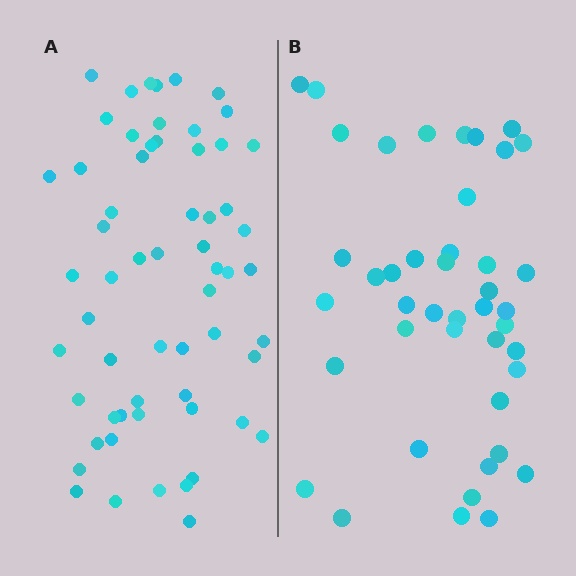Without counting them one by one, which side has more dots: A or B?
Region A (the left region) has more dots.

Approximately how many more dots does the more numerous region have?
Region A has approximately 15 more dots than region B.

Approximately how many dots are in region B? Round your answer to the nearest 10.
About 40 dots. (The exact count is 43, which rounds to 40.)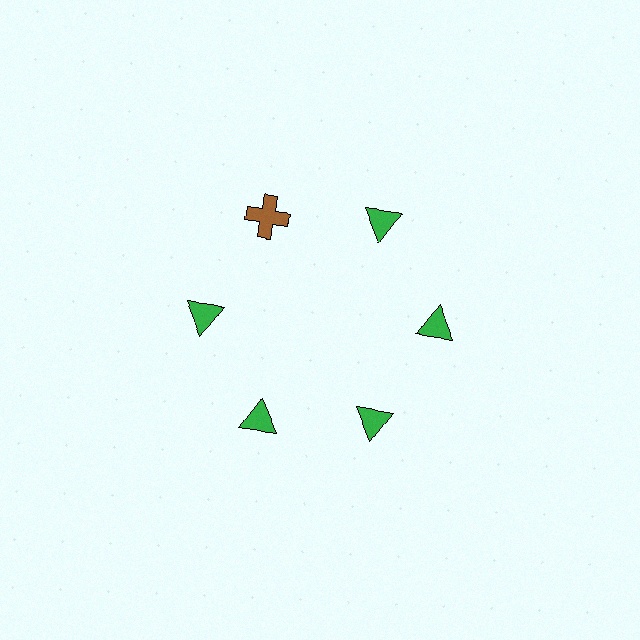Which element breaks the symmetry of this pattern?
The brown cross at roughly the 11 o'clock position breaks the symmetry. All other shapes are green triangles.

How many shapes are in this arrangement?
There are 6 shapes arranged in a ring pattern.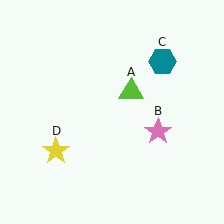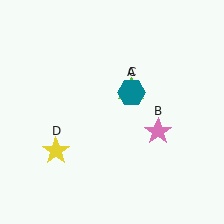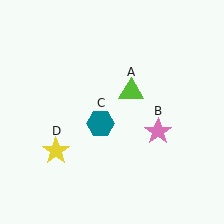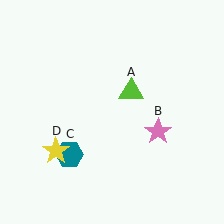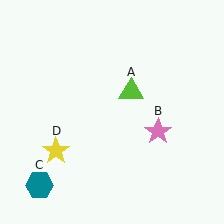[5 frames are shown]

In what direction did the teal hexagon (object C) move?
The teal hexagon (object C) moved down and to the left.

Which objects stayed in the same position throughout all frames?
Lime triangle (object A) and pink star (object B) and yellow star (object D) remained stationary.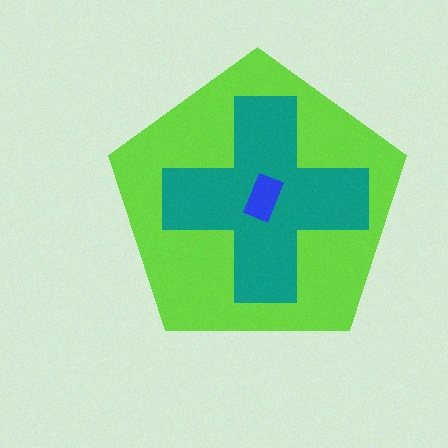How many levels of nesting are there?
3.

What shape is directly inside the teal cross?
The blue rectangle.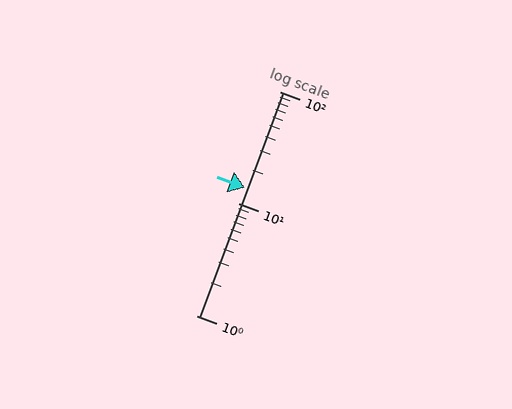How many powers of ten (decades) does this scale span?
The scale spans 2 decades, from 1 to 100.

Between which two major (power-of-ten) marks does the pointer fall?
The pointer is between 10 and 100.